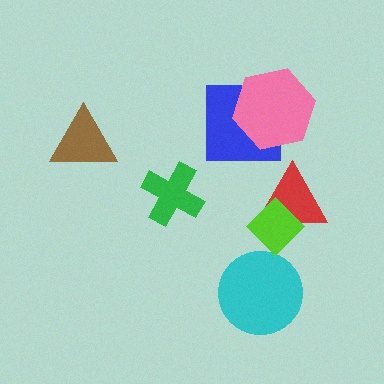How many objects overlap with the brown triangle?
0 objects overlap with the brown triangle.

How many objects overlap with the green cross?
0 objects overlap with the green cross.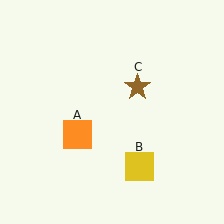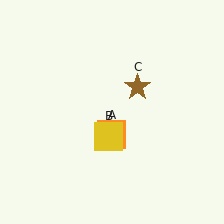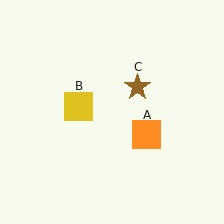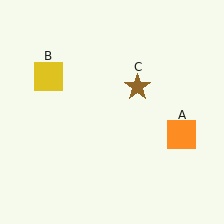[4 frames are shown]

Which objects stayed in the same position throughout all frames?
Brown star (object C) remained stationary.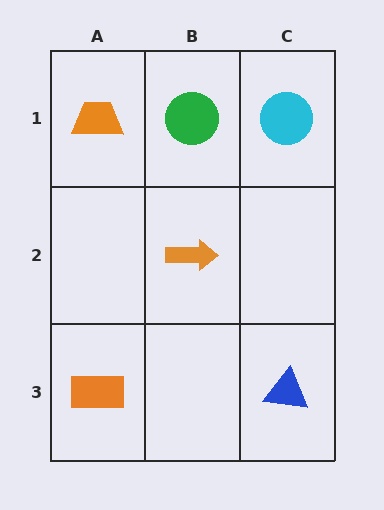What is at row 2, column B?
An orange arrow.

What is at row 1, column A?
An orange trapezoid.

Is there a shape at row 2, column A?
No, that cell is empty.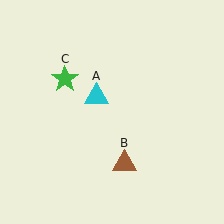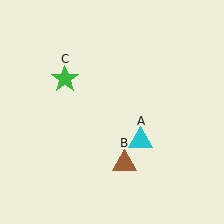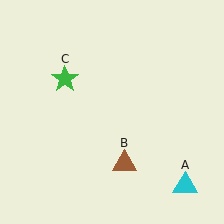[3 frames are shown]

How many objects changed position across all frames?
1 object changed position: cyan triangle (object A).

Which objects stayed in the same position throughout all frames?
Brown triangle (object B) and green star (object C) remained stationary.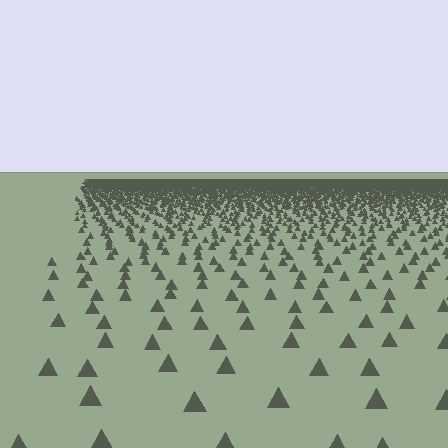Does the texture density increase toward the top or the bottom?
Density increases toward the top.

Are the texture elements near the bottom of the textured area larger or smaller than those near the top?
Larger. Near the bottom, elements are closer to the viewer and appear at a bigger on-screen size.